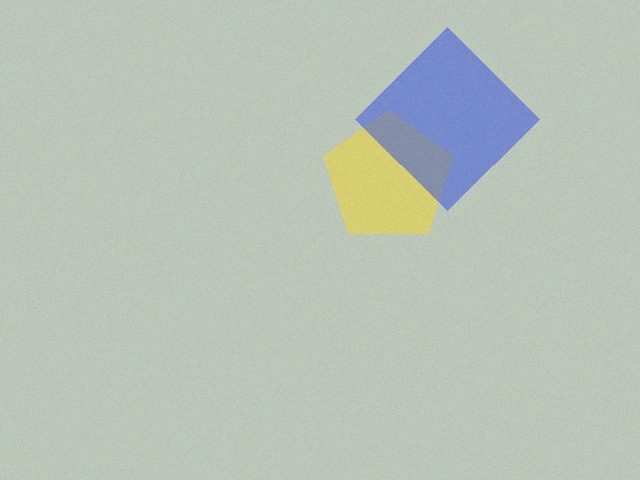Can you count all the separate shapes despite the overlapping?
Yes, there are 2 separate shapes.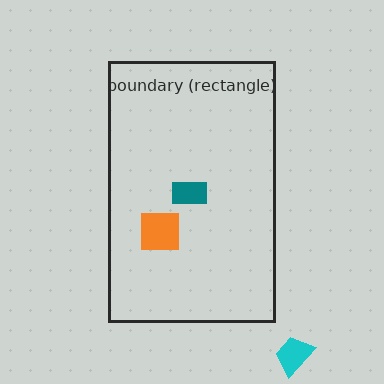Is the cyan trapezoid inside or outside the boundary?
Outside.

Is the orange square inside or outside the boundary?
Inside.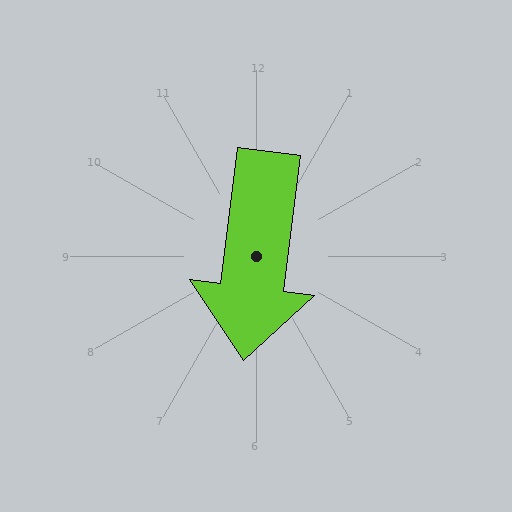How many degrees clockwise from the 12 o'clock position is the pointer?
Approximately 187 degrees.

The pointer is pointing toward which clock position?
Roughly 6 o'clock.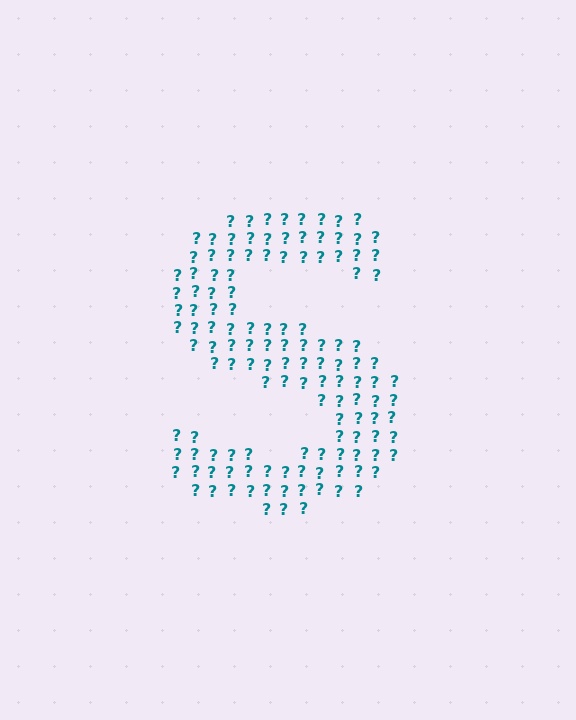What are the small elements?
The small elements are question marks.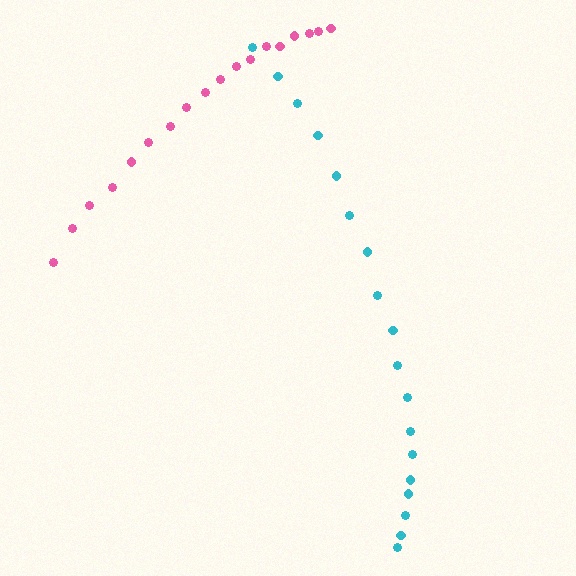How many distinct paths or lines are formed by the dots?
There are 2 distinct paths.